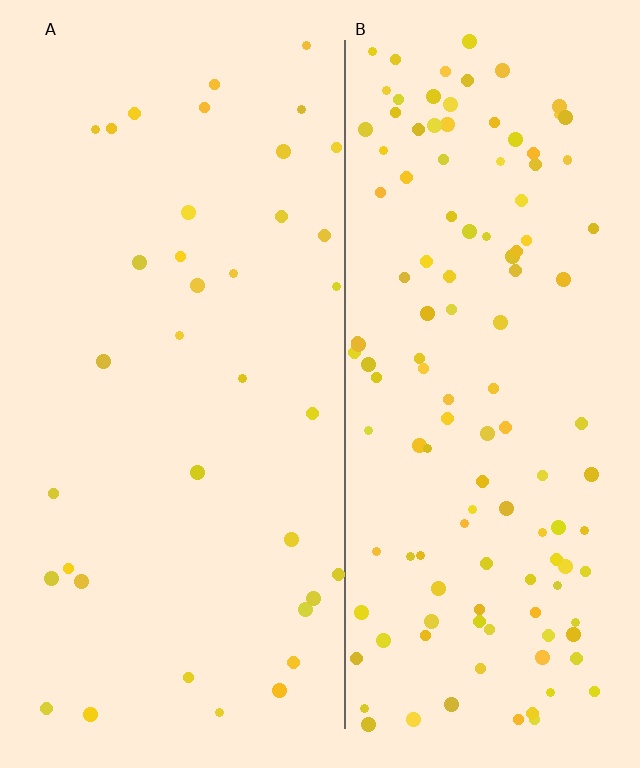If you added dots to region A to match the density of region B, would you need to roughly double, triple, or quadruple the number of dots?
Approximately triple.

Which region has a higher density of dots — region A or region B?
B (the right).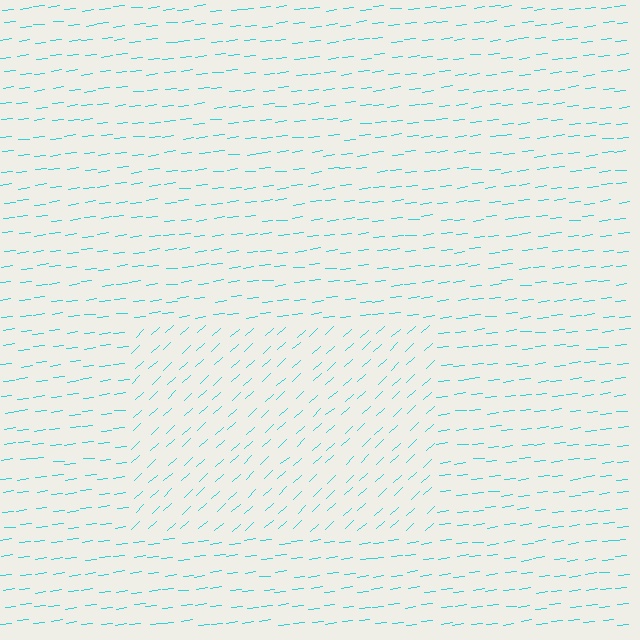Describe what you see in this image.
The image is filled with small cyan line segments. A rectangle region in the image has lines oriented differently from the surrounding lines, creating a visible texture boundary.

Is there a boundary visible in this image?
Yes, there is a texture boundary formed by a change in line orientation.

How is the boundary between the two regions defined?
The boundary is defined purely by a change in line orientation (approximately 36 degrees difference). All lines are the same color and thickness.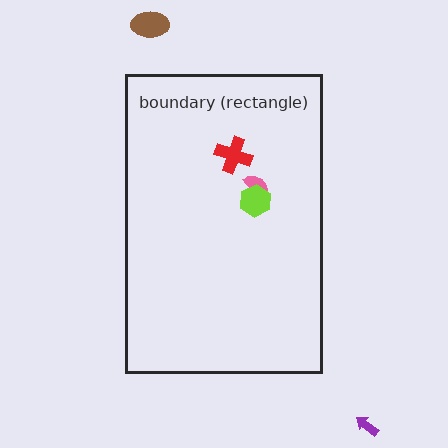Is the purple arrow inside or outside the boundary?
Outside.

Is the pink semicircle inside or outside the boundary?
Inside.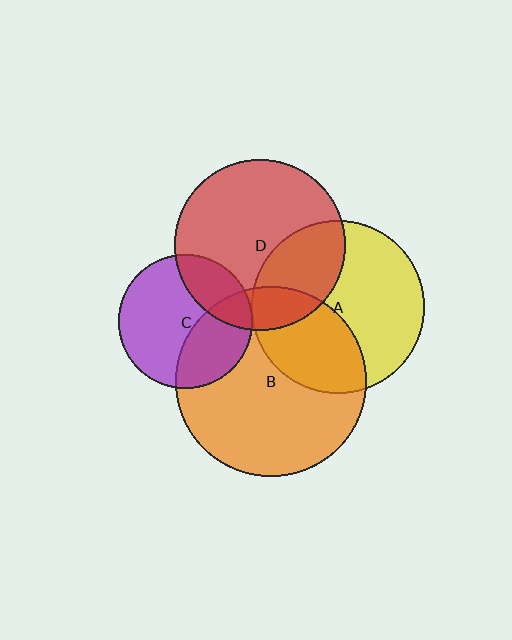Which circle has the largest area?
Circle B (orange).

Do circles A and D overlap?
Yes.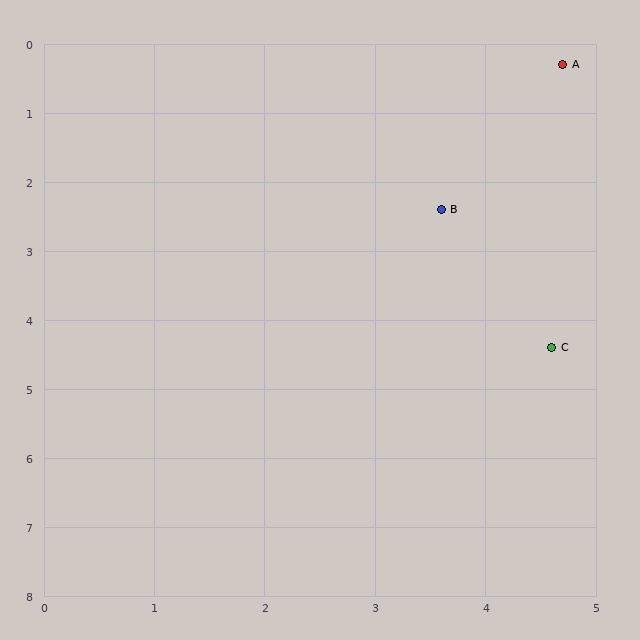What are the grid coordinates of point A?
Point A is at approximately (4.7, 0.3).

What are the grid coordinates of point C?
Point C is at approximately (4.6, 4.4).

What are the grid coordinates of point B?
Point B is at approximately (3.6, 2.4).